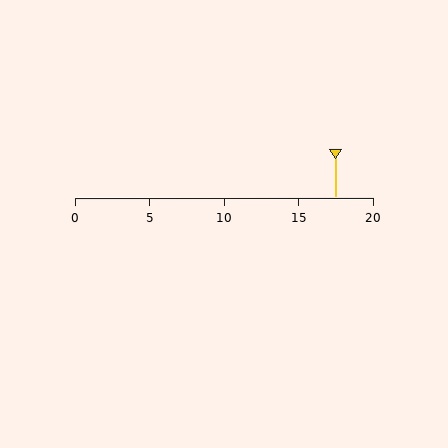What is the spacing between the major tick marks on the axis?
The major ticks are spaced 5 apart.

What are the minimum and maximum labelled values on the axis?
The axis runs from 0 to 20.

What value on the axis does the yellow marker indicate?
The marker indicates approximately 17.5.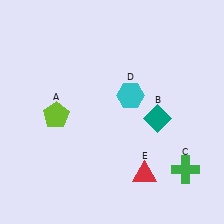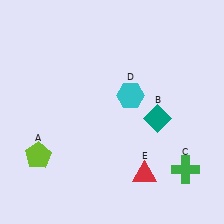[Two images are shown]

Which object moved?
The lime pentagon (A) moved down.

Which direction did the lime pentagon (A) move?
The lime pentagon (A) moved down.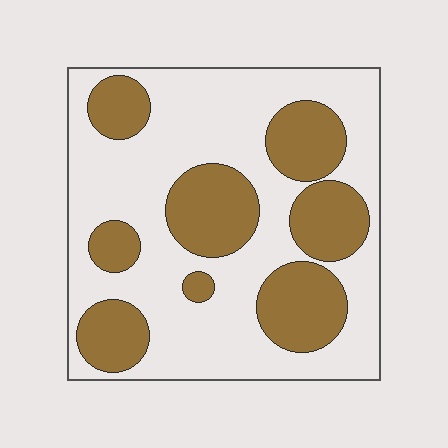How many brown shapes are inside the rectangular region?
8.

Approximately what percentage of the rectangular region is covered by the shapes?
Approximately 35%.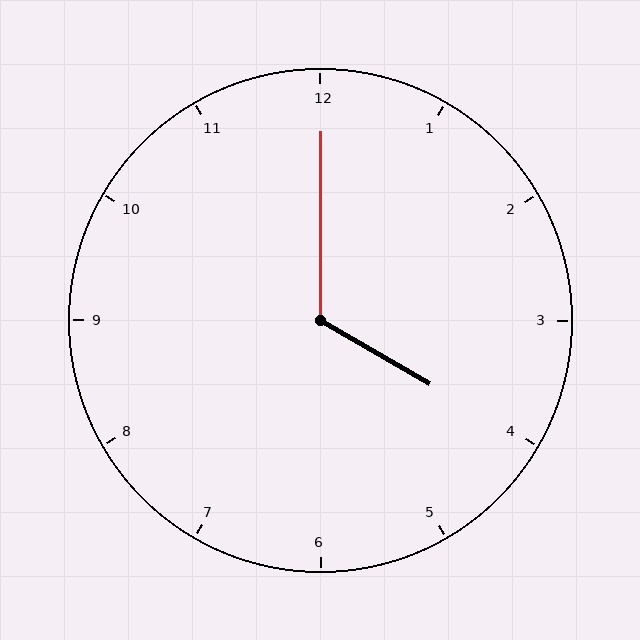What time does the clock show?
4:00.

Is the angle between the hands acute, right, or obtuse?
It is obtuse.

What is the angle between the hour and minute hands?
Approximately 120 degrees.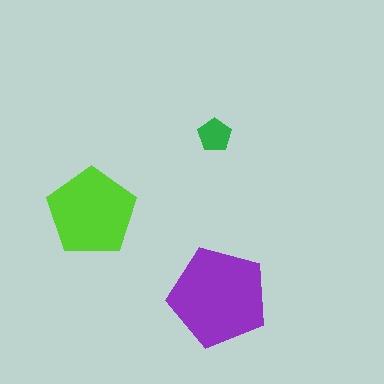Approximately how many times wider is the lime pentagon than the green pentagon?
About 2.5 times wider.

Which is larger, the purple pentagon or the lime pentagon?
The purple one.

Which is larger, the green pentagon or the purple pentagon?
The purple one.